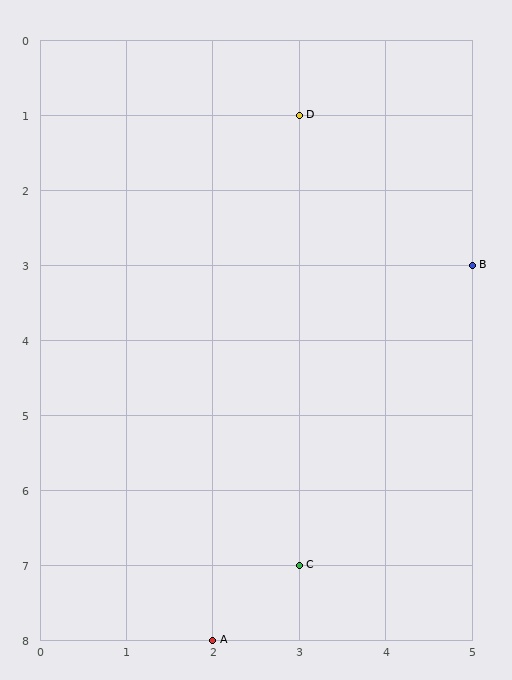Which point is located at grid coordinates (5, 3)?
Point B is at (5, 3).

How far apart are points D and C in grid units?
Points D and C are 6 rows apart.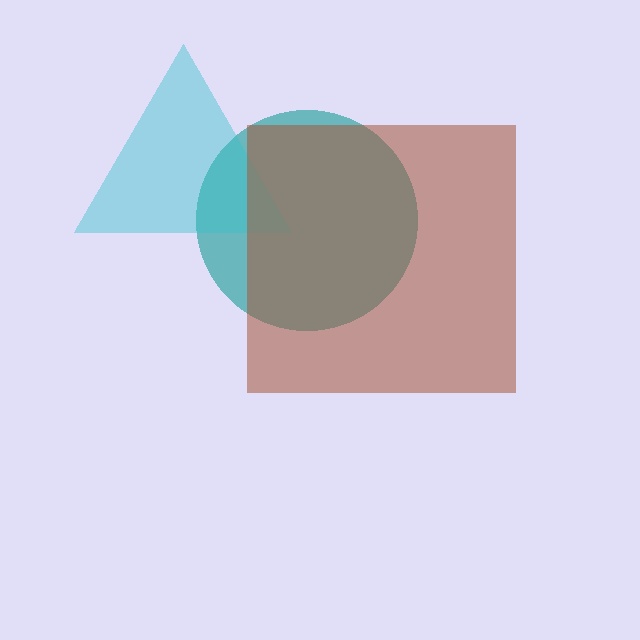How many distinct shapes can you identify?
There are 3 distinct shapes: a teal circle, a cyan triangle, a brown square.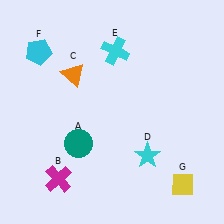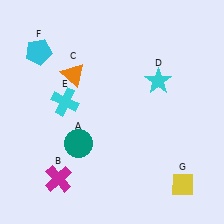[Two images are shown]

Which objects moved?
The objects that moved are: the cyan star (D), the cyan cross (E).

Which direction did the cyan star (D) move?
The cyan star (D) moved up.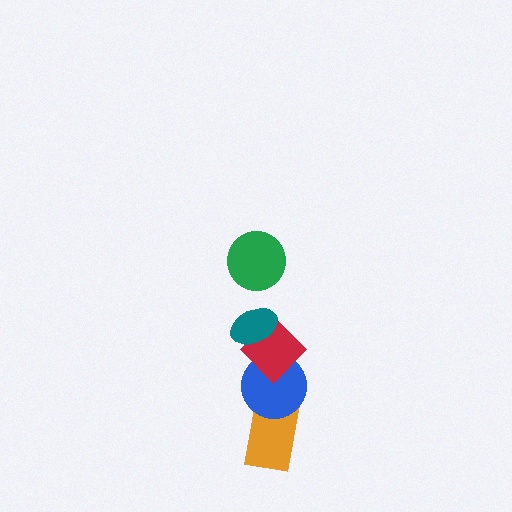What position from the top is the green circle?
The green circle is 1st from the top.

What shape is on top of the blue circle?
The red diamond is on top of the blue circle.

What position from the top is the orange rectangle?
The orange rectangle is 5th from the top.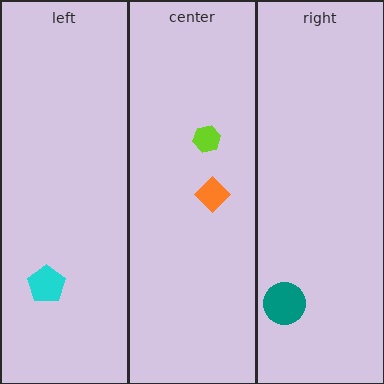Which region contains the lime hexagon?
The center region.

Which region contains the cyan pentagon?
The left region.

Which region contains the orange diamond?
The center region.